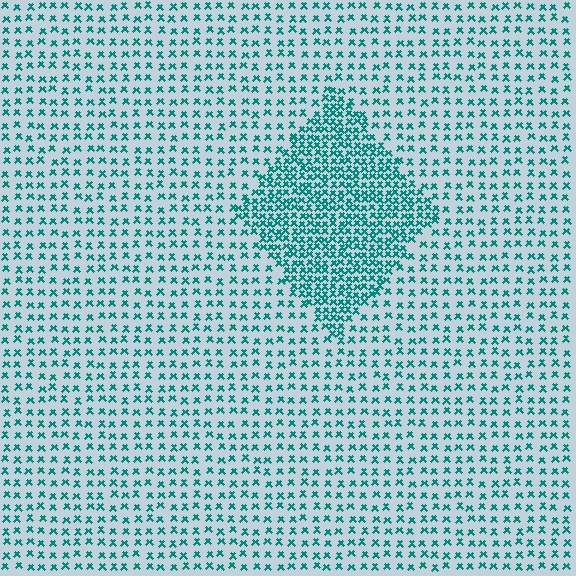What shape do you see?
I see a diamond.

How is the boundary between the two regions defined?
The boundary is defined by a change in element density (approximately 2.3x ratio). All elements are the same color, size, and shape.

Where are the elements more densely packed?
The elements are more densely packed inside the diamond boundary.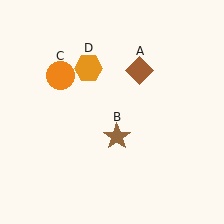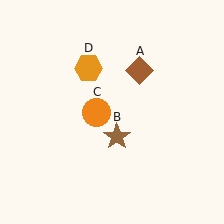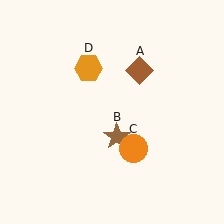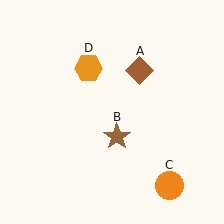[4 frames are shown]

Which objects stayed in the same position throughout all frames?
Brown diamond (object A) and brown star (object B) and orange hexagon (object D) remained stationary.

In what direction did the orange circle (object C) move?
The orange circle (object C) moved down and to the right.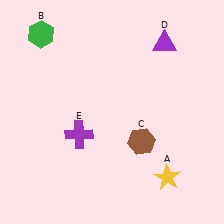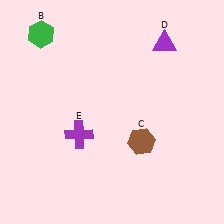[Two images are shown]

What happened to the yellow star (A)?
The yellow star (A) was removed in Image 2. It was in the bottom-right area of Image 1.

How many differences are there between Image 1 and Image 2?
There is 1 difference between the two images.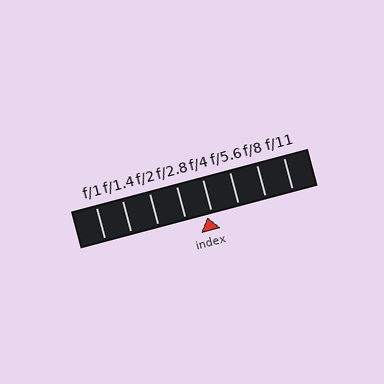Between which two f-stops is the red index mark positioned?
The index mark is between f/2.8 and f/4.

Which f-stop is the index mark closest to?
The index mark is closest to f/4.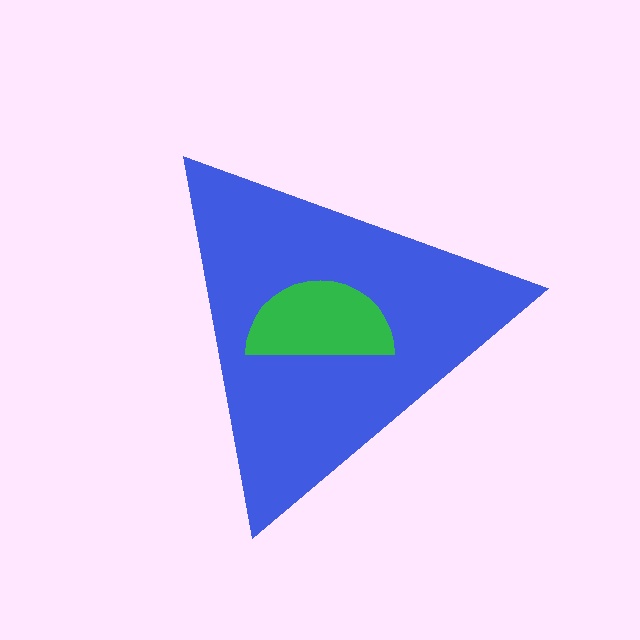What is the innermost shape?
The green semicircle.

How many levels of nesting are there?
2.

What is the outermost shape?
The blue triangle.